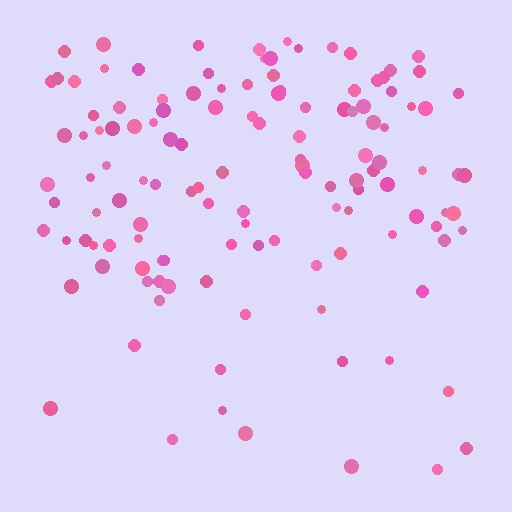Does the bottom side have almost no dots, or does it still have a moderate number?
Still a moderate number, just noticeably fewer than the top.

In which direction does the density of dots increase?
From bottom to top, with the top side densest.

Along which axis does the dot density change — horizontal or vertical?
Vertical.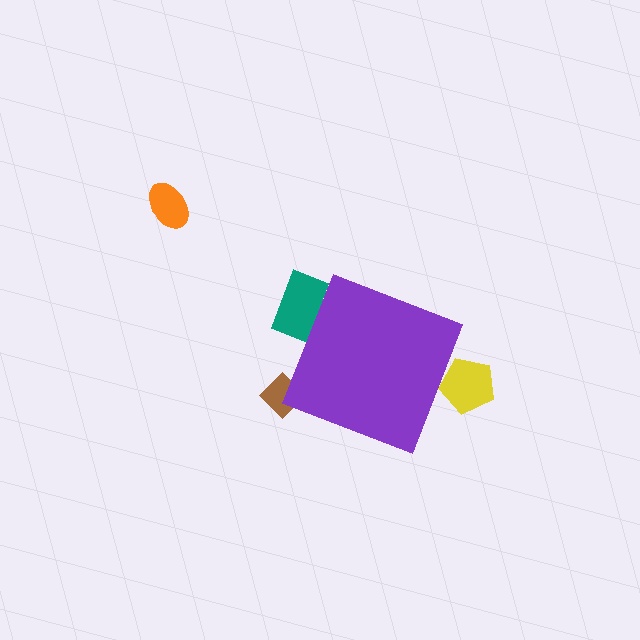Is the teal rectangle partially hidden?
Yes, the teal rectangle is partially hidden behind the purple diamond.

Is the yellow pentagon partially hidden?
Yes, the yellow pentagon is partially hidden behind the purple diamond.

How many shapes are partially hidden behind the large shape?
3 shapes are partially hidden.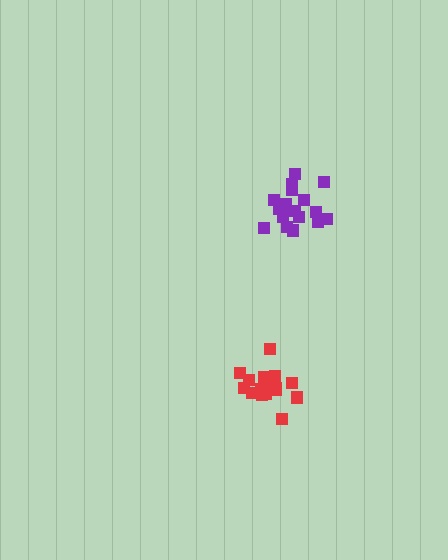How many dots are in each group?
Group 1: 20 dots, Group 2: 19 dots (39 total).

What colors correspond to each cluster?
The clusters are colored: red, purple.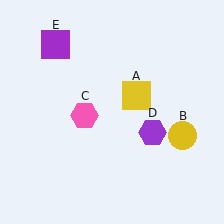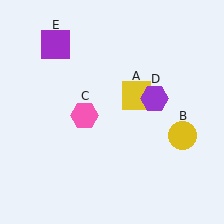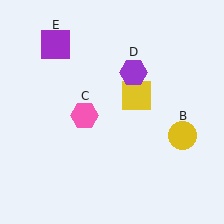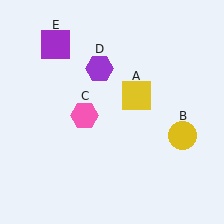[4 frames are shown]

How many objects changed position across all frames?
1 object changed position: purple hexagon (object D).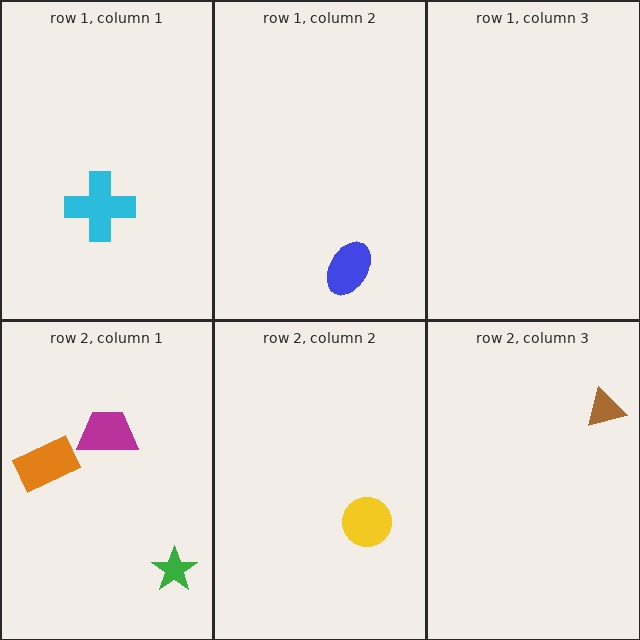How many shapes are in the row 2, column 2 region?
1.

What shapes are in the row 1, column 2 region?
The blue ellipse.